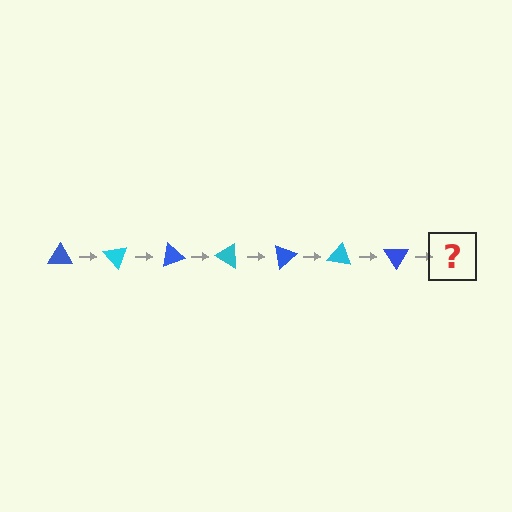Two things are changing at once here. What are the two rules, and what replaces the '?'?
The two rules are that it rotates 50 degrees each step and the color cycles through blue and cyan. The '?' should be a cyan triangle, rotated 350 degrees from the start.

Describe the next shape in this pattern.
It should be a cyan triangle, rotated 350 degrees from the start.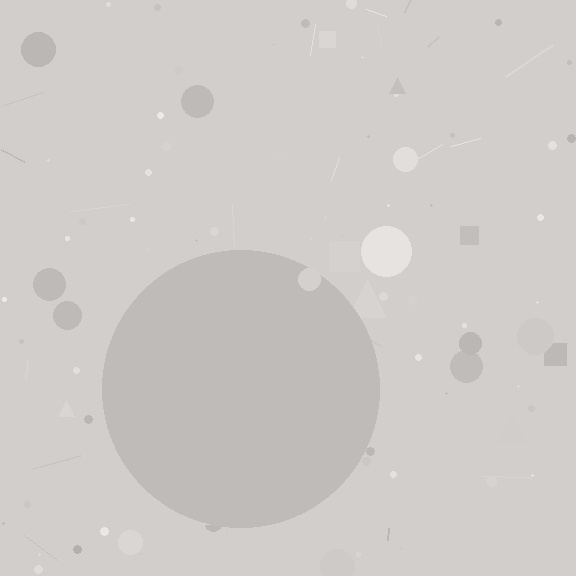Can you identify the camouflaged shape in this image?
The camouflaged shape is a circle.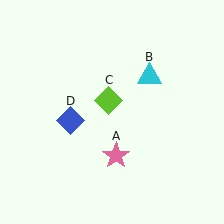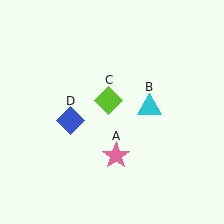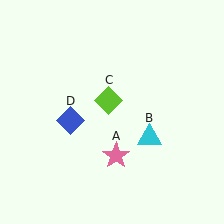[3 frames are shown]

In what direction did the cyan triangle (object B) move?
The cyan triangle (object B) moved down.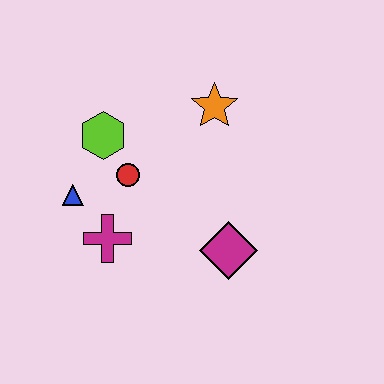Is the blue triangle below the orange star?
Yes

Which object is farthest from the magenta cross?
The orange star is farthest from the magenta cross.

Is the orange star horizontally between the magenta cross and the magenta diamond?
Yes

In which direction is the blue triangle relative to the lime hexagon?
The blue triangle is below the lime hexagon.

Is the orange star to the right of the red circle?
Yes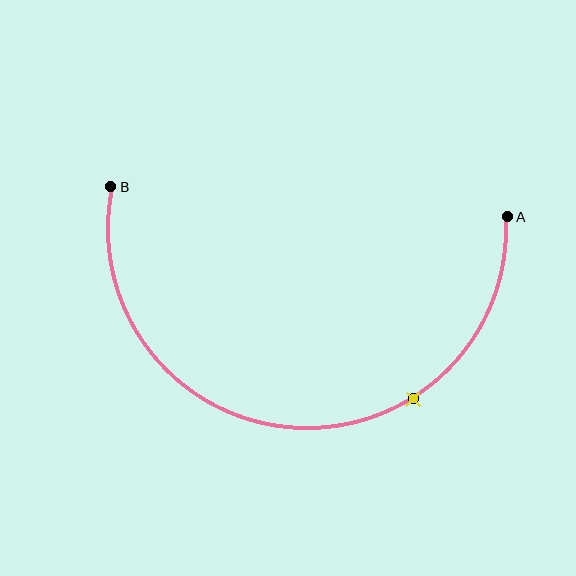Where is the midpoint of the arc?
The arc midpoint is the point on the curve farthest from the straight line joining A and B. It sits below that line.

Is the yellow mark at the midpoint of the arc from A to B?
No. The yellow mark lies on the arc but is closer to endpoint A. The arc midpoint would be at the point on the curve equidistant along the arc from both A and B.